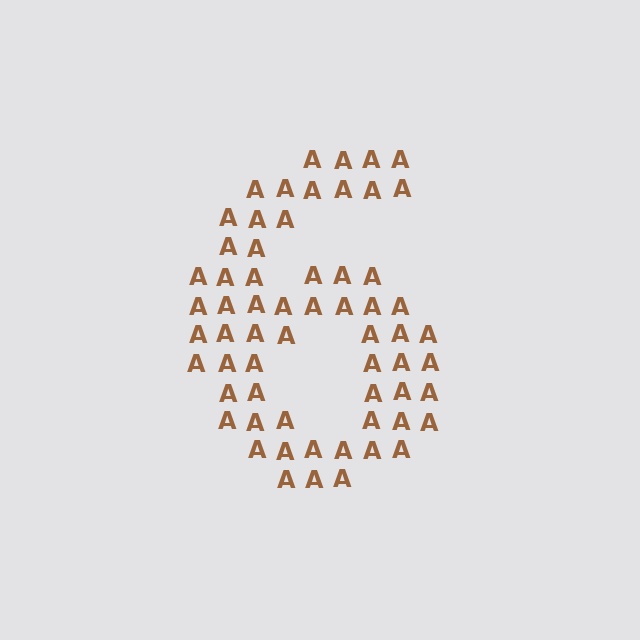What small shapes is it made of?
It is made of small letter A's.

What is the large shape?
The large shape is the digit 6.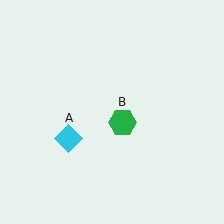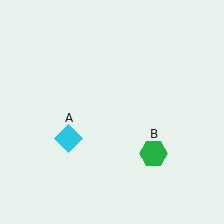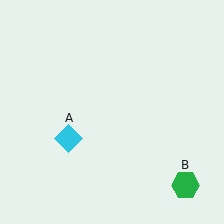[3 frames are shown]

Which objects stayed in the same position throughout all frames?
Cyan diamond (object A) remained stationary.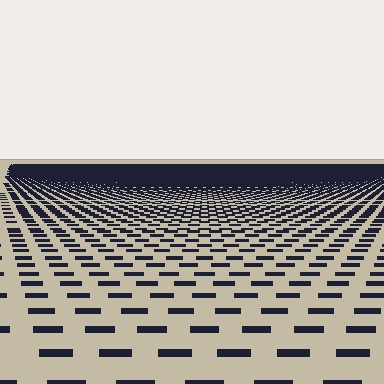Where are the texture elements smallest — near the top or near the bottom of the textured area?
Near the top.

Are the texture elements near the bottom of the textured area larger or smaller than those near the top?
Larger. Near the bottom, elements are closer to the viewer and appear at a bigger on-screen size.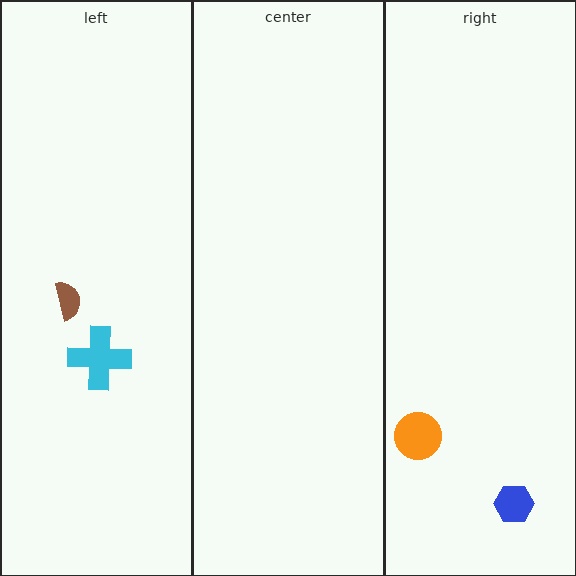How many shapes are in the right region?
2.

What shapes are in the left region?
The cyan cross, the brown semicircle.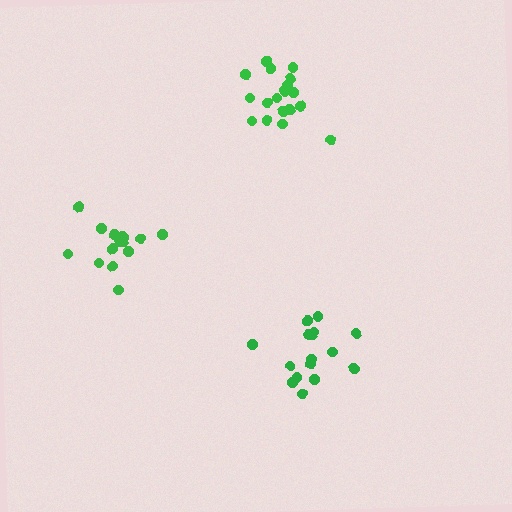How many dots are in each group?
Group 1: 19 dots, Group 2: 16 dots, Group 3: 15 dots (50 total).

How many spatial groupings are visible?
There are 3 spatial groupings.